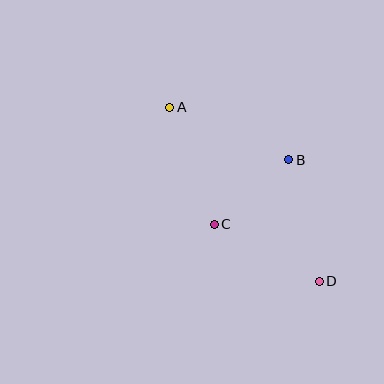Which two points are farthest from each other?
Points A and D are farthest from each other.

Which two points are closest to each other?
Points B and C are closest to each other.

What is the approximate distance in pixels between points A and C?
The distance between A and C is approximately 125 pixels.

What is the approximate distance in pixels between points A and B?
The distance between A and B is approximately 130 pixels.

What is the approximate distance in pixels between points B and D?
The distance between B and D is approximately 125 pixels.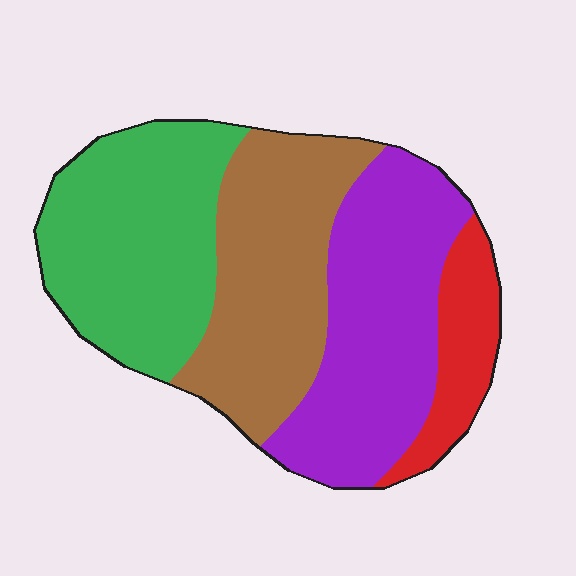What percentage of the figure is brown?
Brown covers about 30% of the figure.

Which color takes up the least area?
Red, at roughly 10%.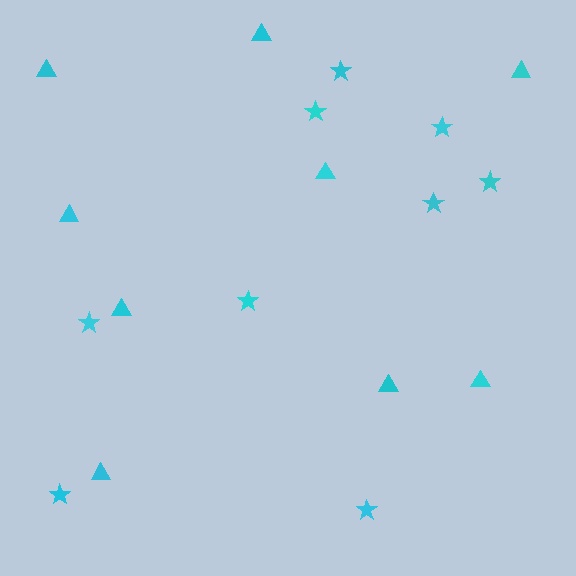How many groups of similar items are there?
There are 2 groups: one group of stars (9) and one group of triangles (9).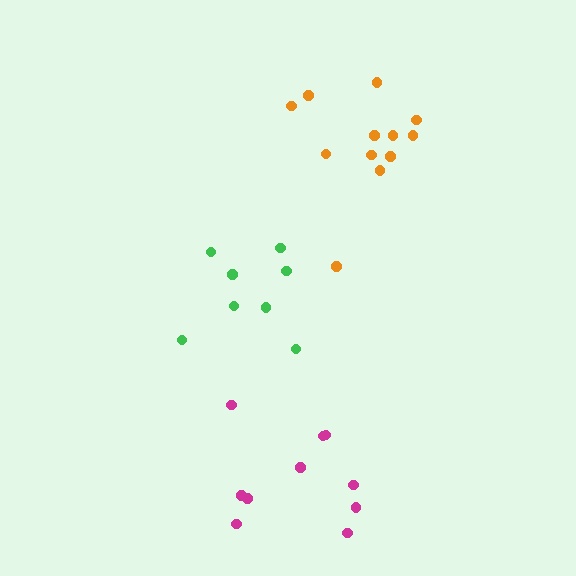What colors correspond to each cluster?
The clusters are colored: orange, green, magenta.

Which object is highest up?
The orange cluster is topmost.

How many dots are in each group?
Group 1: 12 dots, Group 2: 8 dots, Group 3: 10 dots (30 total).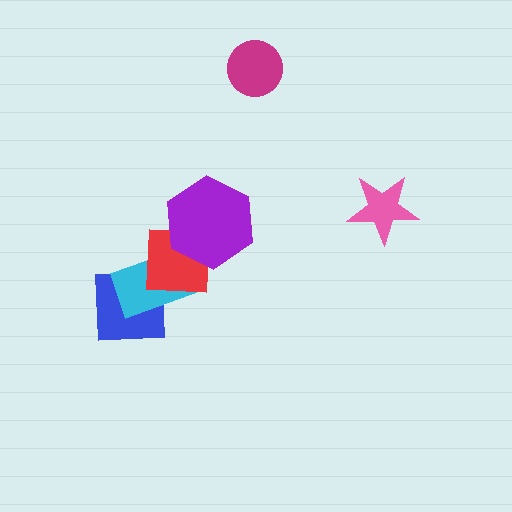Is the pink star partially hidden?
No, no other shape covers it.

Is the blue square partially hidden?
Yes, it is partially covered by another shape.